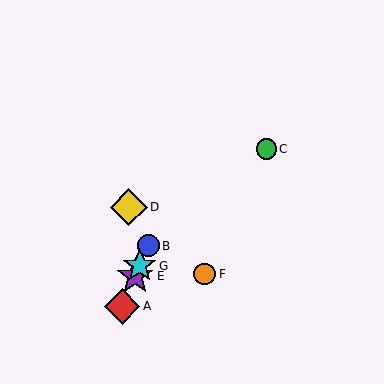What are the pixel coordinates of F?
Object F is at (205, 274).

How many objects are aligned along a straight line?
4 objects (A, B, E, G) are aligned along a straight line.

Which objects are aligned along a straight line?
Objects A, B, E, G are aligned along a straight line.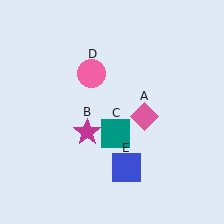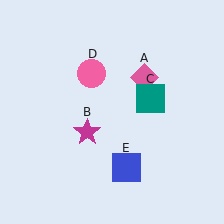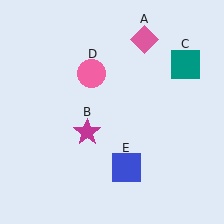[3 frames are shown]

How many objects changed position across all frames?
2 objects changed position: pink diamond (object A), teal square (object C).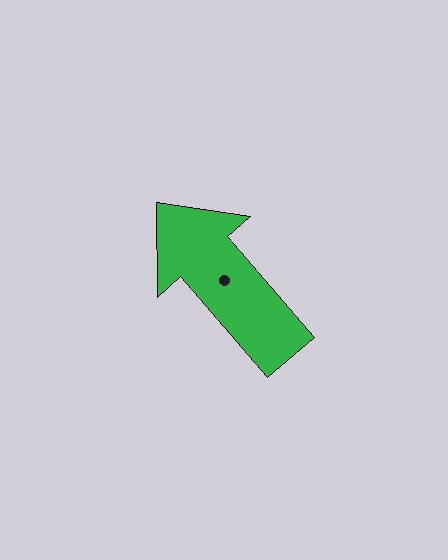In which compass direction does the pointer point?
Northwest.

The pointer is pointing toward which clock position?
Roughly 11 o'clock.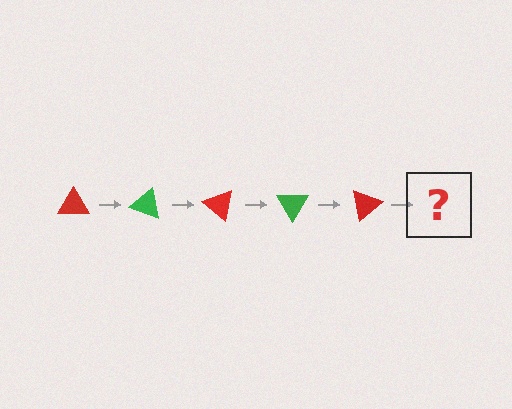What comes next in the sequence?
The next element should be a green triangle, rotated 100 degrees from the start.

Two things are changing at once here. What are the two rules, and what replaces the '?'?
The two rules are that it rotates 20 degrees each step and the color cycles through red and green. The '?' should be a green triangle, rotated 100 degrees from the start.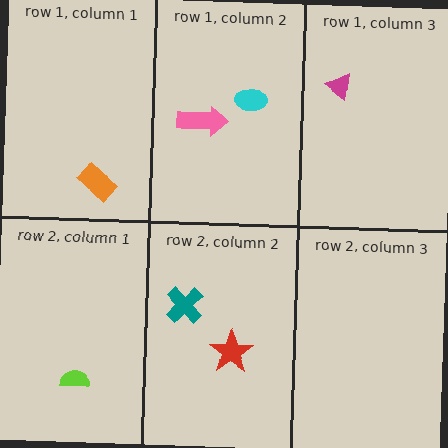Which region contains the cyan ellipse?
The row 1, column 2 region.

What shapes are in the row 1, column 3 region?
The magenta triangle.